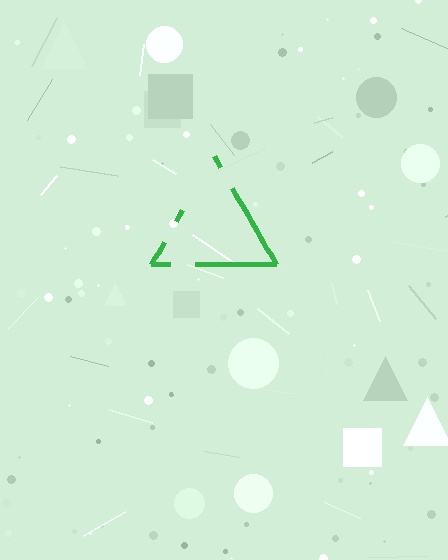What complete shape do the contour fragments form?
The contour fragments form a triangle.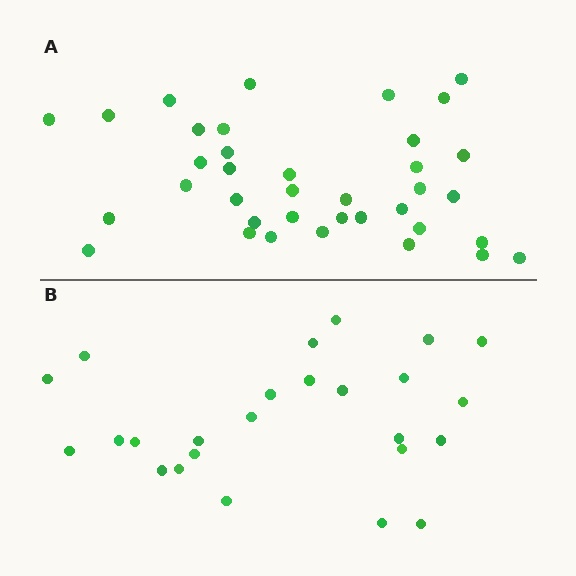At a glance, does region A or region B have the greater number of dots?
Region A (the top region) has more dots.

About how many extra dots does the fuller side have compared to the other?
Region A has roughly 12 or so more dots than region B.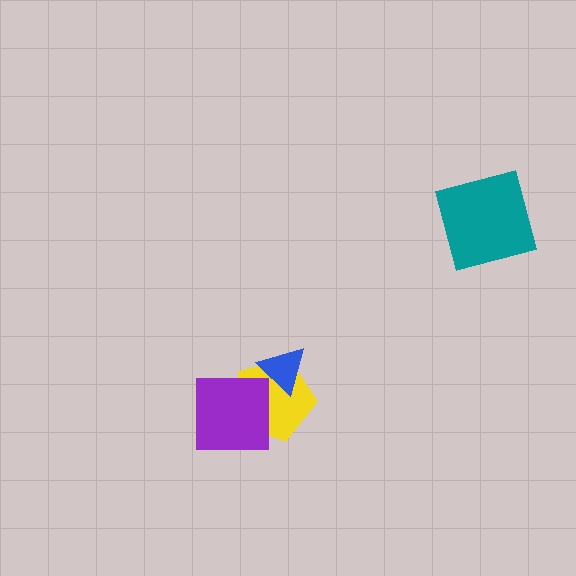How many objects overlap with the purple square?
1 object overlaps with the purple square.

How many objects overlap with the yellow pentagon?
2 objects overlap with the yellow pentagon.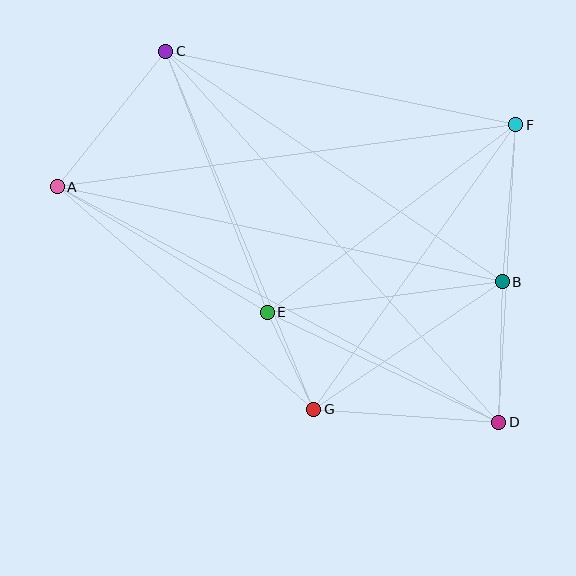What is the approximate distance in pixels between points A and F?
The distance between A and F is approximately 463 pixels.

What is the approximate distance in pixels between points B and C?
The distance between B and C is approximately 408 pixels.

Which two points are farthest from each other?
Points A and D are farthest from each other.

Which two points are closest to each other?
Points E and G are closest to each other.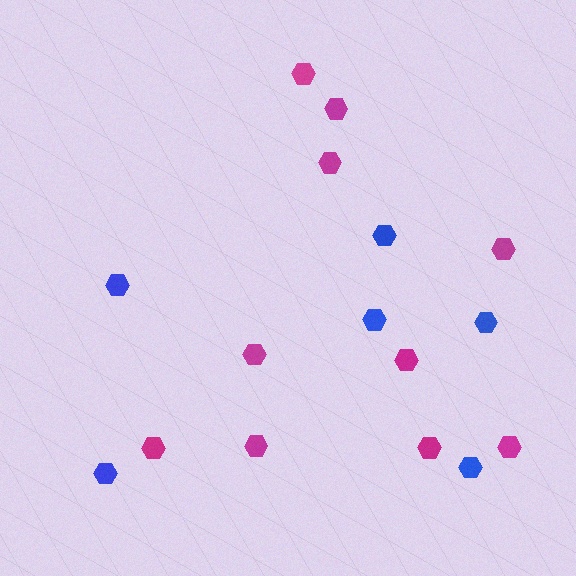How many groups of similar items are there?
There are 2 groups: one group of magenta hexagons (10) and one group of blue hexagons (6).